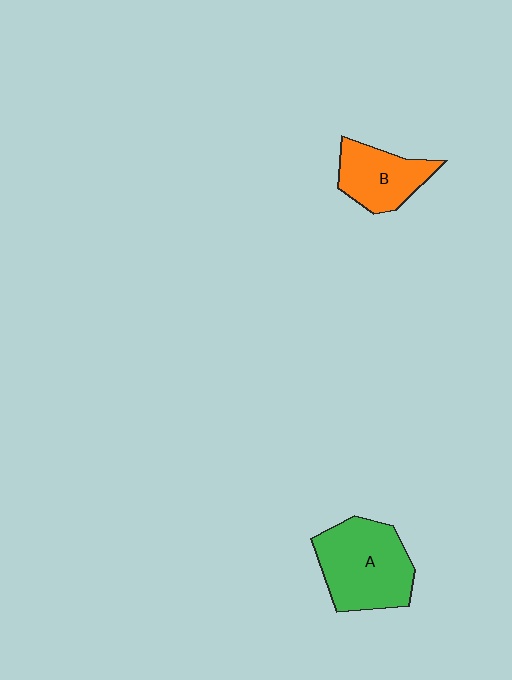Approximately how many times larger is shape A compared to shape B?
Approximately 1.5 times.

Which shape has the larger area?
Shape A (green).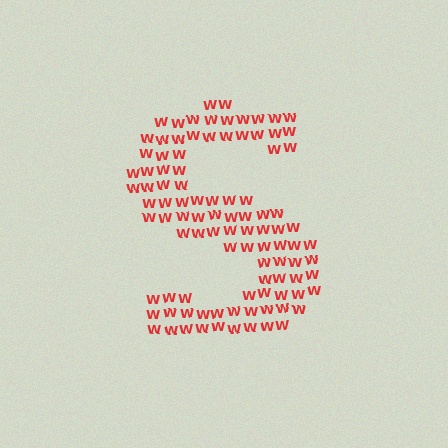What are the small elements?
The small elements are letter W's.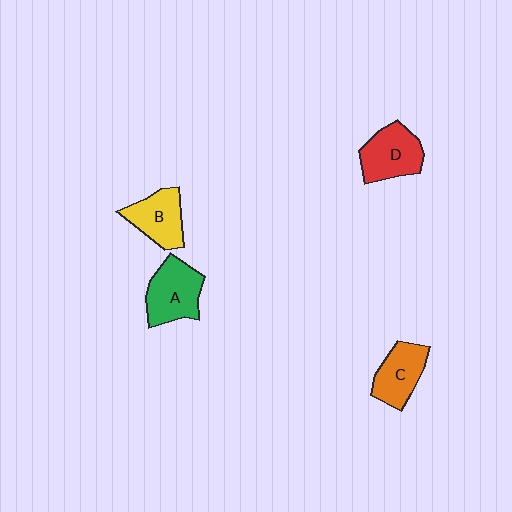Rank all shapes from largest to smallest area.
From largest to smallest: A (green), D (red), B (yellow), C (orange).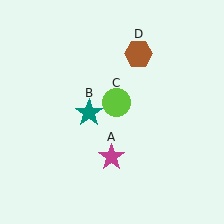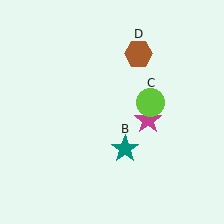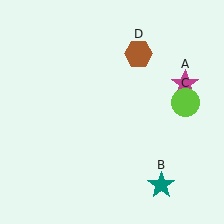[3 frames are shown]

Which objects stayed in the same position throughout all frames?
Brown hexagon (object D) remained stationary.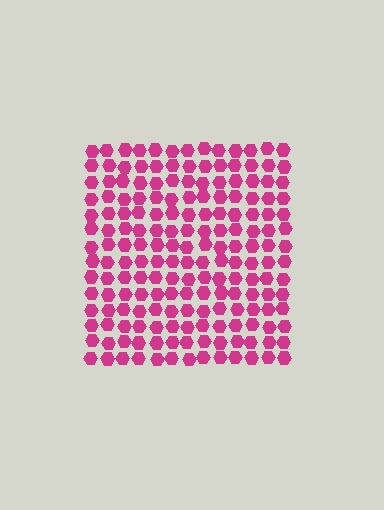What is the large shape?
The large shape is a square.